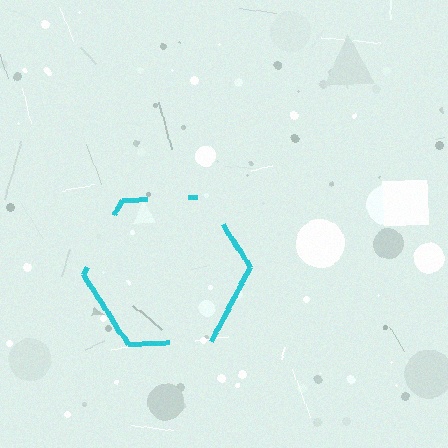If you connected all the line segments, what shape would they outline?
They would outline a hexagon.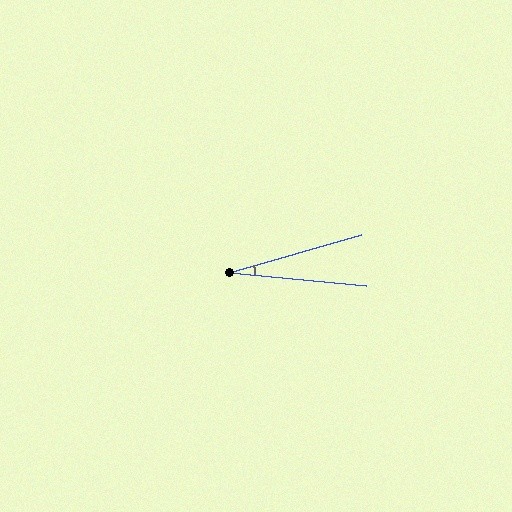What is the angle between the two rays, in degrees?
Approximately 21 degrees.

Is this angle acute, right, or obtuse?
It is acute.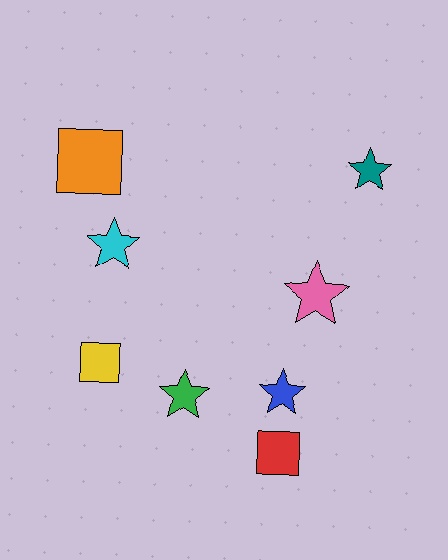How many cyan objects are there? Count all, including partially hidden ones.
There is 1 cyan object.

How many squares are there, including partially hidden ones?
There are 3 squares.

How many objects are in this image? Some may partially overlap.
There are 8 objects.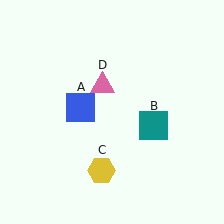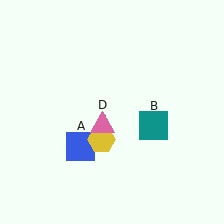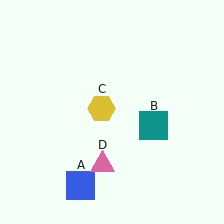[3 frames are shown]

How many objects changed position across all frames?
3 objects changed position: blue square (object A), yellow hexagon (object C), pink triangle (object D).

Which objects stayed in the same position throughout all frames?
Teal square (object B) remained stationary.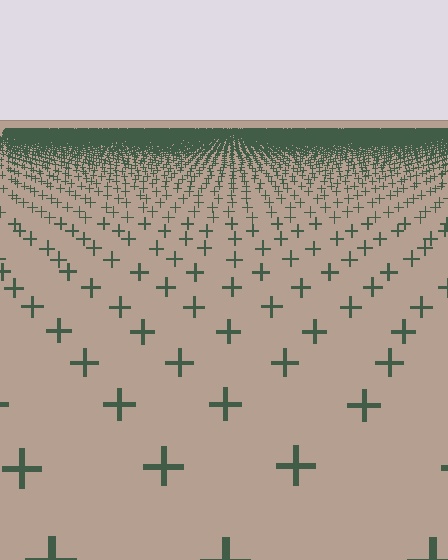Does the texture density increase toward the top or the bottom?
Density increases toward the top.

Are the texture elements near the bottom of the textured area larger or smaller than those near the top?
Larger. Near the bottom, elements are closer to the viewer and appear at a bigger on-screen size.